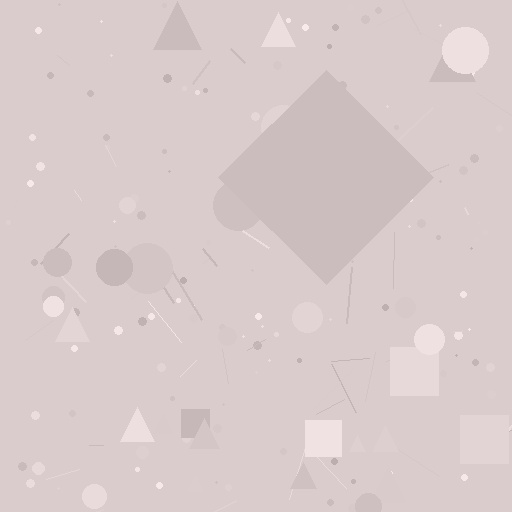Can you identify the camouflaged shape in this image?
The camouflaged shape is a diamond.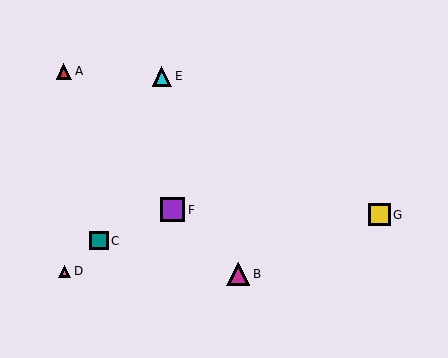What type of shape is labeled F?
Shape F is a purple square.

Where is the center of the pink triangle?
The center of the pink triangle is at (64, 271).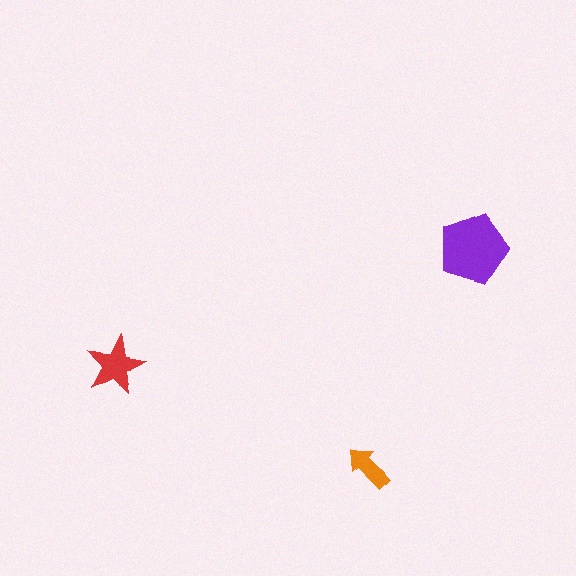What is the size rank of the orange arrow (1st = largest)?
3rd.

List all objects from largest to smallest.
The purple pentagon, the red star, the orange arrow.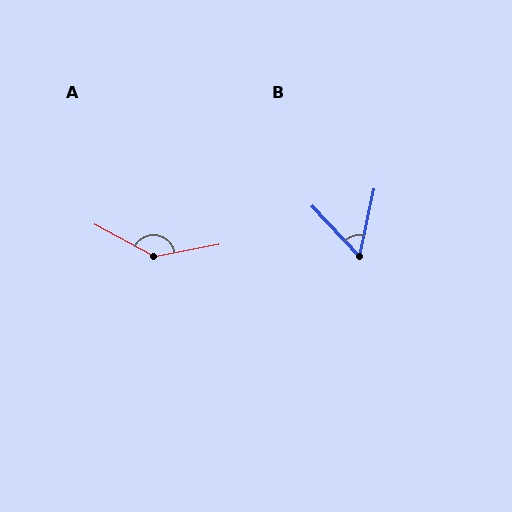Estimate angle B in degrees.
Approximately 56 degrees.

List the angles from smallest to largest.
B (56°), A (141°).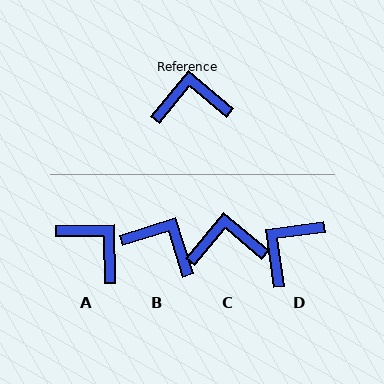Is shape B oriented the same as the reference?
No, it is off by about 33 degrees.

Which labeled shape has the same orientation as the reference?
C.